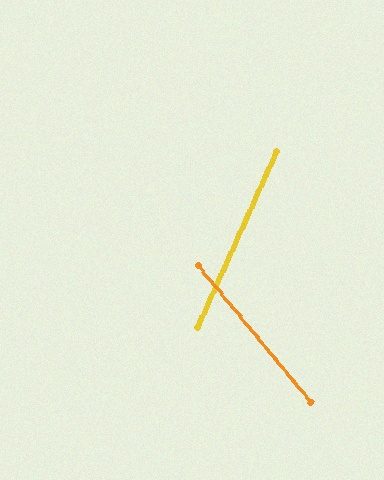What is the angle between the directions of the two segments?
Approximately 64 degrees.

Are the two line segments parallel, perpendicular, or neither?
Neither parallel nor perpendicular — they differ by about 64°.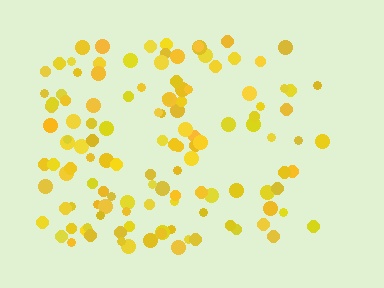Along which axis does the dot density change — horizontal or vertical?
Horizontal.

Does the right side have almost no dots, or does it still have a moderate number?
Still a moderate number, just noticeably fewer than the left.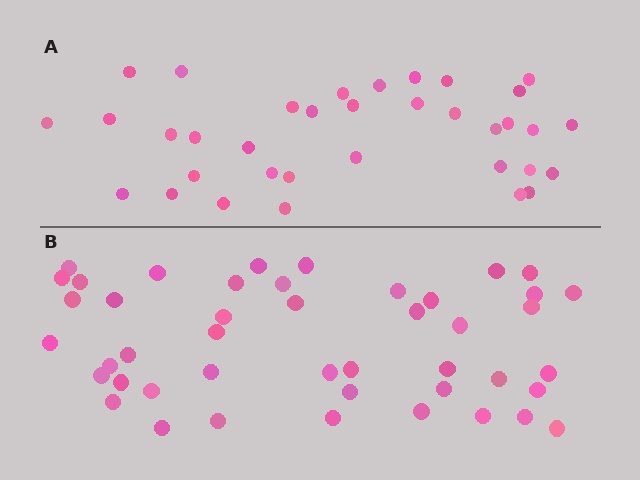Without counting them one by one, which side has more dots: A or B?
Region B (the bottom region) has more dots.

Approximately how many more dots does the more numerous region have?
Region B has roughly 10 or so more dots than region A.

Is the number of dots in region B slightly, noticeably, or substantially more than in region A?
Region B has noticeably more, but not dramatically so. The ratio is roughly 1.3 to 1.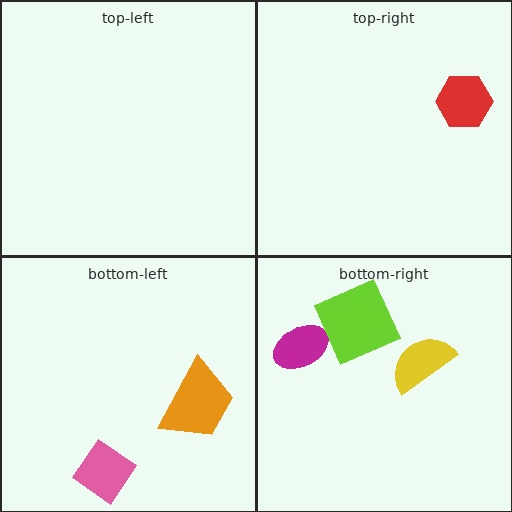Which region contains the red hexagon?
The top-right region.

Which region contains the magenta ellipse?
The bottom-right region.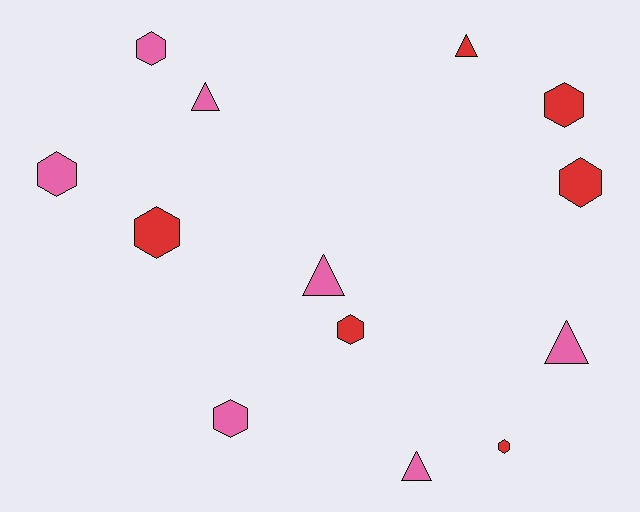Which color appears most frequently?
Pink, with 7 objects.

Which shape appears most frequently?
Hexagon, with 8 objects.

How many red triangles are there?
There is 1 red triangle.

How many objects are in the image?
There are 13 objects.